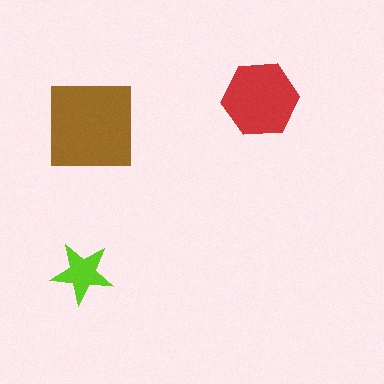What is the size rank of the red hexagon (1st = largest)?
2nd.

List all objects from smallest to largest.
The lime star, the red hexagon, the brown square.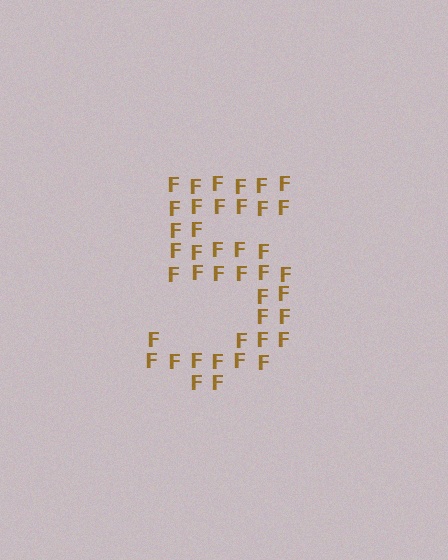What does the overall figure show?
The overall figure shows the digit 5.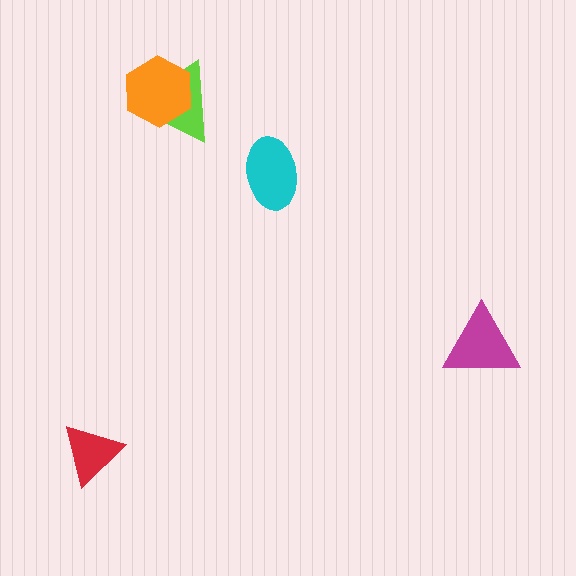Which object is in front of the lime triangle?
The orange hexagon is in front of the lime triangle.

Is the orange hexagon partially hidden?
No, no other shape covers it.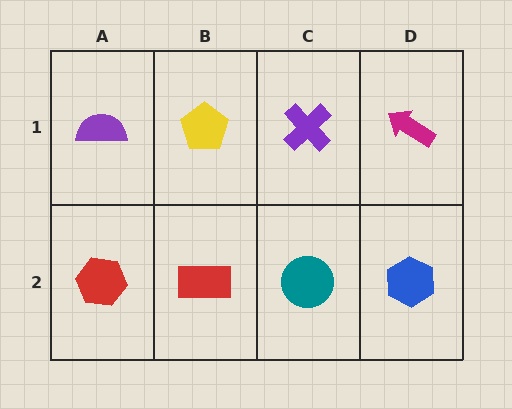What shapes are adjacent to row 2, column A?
A purple semicircle (row 1, column A), a red rectangle (row 2, column B).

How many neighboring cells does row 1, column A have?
2.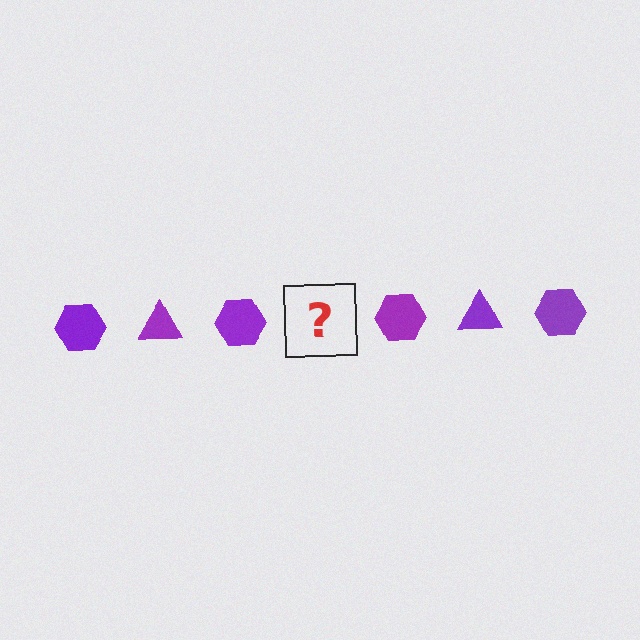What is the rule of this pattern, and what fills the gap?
The rule is that the pattern cycles through hexagon, triangle shapes in purple. The gap should be filled with a purple triangle.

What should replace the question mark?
The question mark should be replaced with a purple triangle.